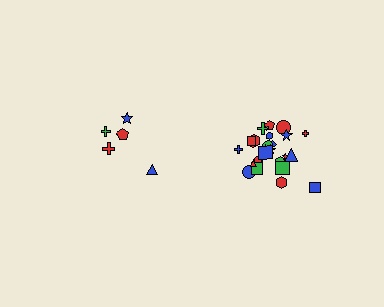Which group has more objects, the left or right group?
The right group.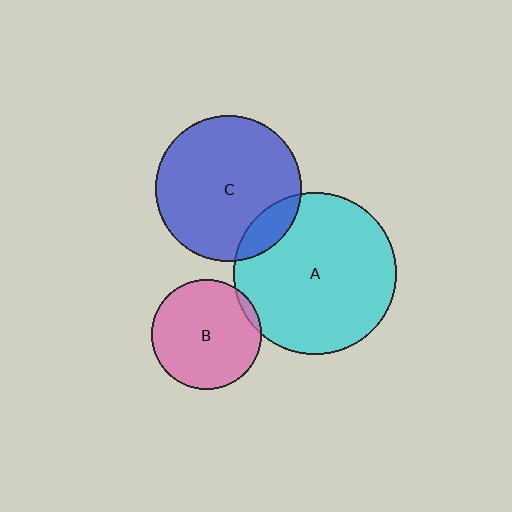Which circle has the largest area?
Circle A (cyan).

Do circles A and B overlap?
Yes.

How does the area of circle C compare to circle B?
Approximately 1.8 times.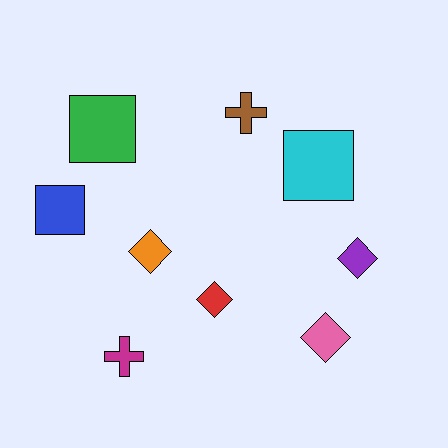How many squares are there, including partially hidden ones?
There are 3 squares.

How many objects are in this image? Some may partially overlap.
There are 9 objects.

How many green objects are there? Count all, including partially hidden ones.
There is 1 green object.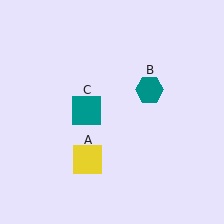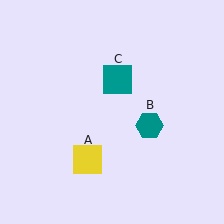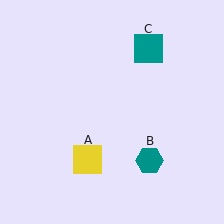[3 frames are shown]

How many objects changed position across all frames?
2 objects changed position: teal hexagon (object B), teal square (object C).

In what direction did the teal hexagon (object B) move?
The teal hexagon (object B) moved down.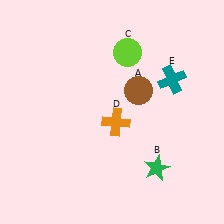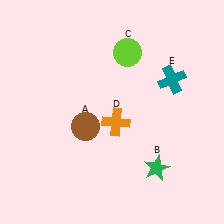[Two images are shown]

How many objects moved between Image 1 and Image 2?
1 object moved between the two images.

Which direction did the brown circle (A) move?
The brown circle (A) moved left.